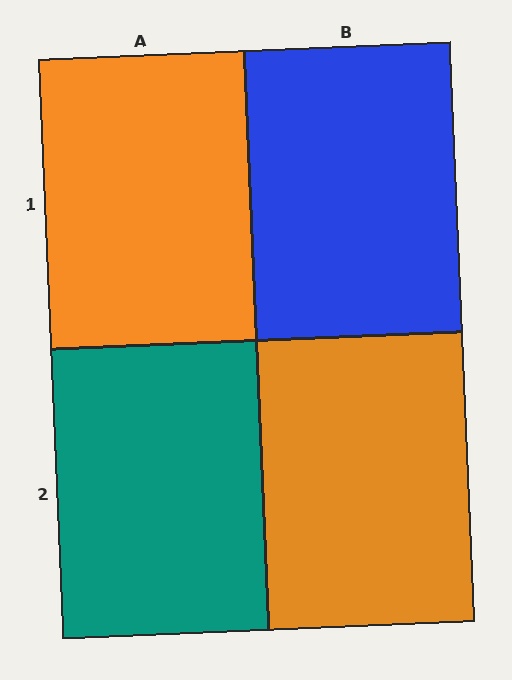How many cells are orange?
2 cells are orange.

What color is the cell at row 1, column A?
Orange.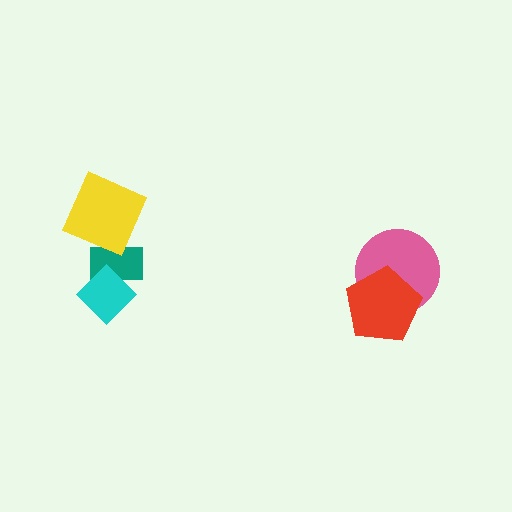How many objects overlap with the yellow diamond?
1 object overlaps with the yellow diamond.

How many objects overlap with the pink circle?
1 object overlaps with the pink circle.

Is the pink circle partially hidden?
Yes, it is partially covered by another shape.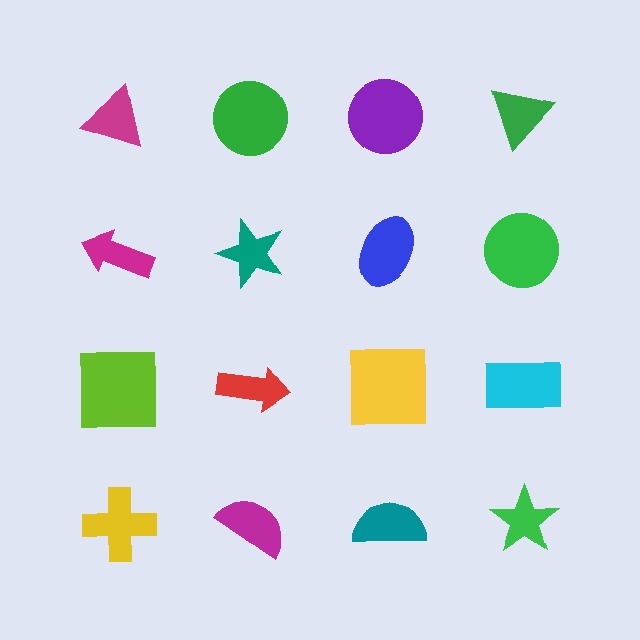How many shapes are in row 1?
4 shapes.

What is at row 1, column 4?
A green triangle.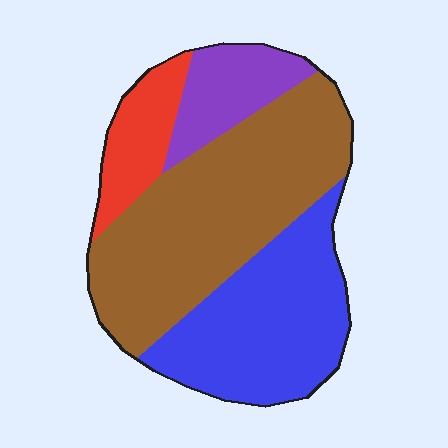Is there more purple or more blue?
Blue.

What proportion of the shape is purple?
Purple covers roughly 10% of the shape.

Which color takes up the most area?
Brown, at roughly 45%.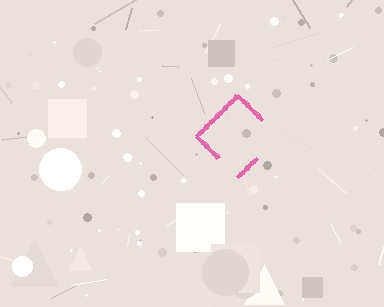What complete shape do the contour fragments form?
The contour fragments form a diamond.